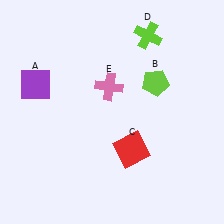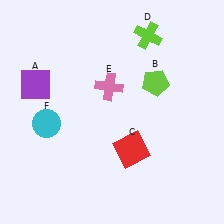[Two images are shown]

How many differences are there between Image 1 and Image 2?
There is 1 difference between the two images.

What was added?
A cyan circle (F) was added in Image 2.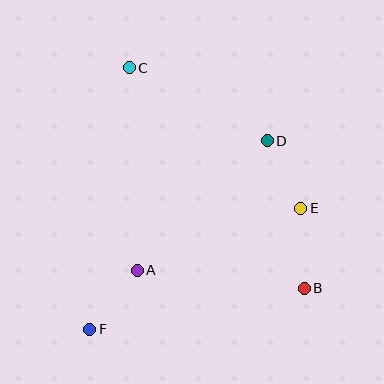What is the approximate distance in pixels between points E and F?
The distance between E and F is approximately 243 pixels.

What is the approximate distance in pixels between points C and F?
The distance between C and F is approximately 264 pixels.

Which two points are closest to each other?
Points D and E are closest to each other.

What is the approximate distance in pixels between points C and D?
The distance between C and D is approximately 156 pixels.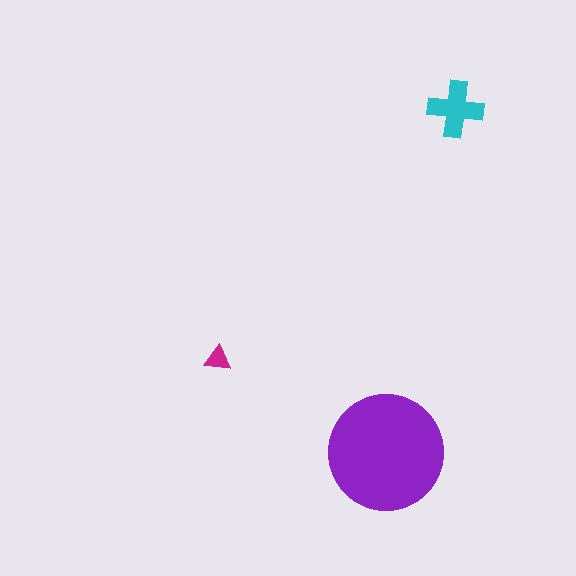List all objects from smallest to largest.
The magenta triangle, the cyan cross, the purple circle.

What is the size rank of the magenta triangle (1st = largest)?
3rd.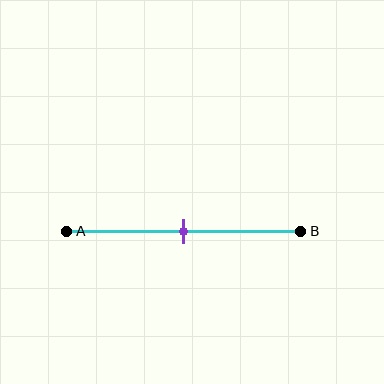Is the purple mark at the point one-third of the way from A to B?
No, the mark is at about 50% from A, not at the 33% one-third point.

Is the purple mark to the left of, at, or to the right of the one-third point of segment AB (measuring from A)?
The purple mark is to the right of the one-third point of segment AB.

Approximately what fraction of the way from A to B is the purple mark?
The purple mark is approximately 50% of the way from A to B.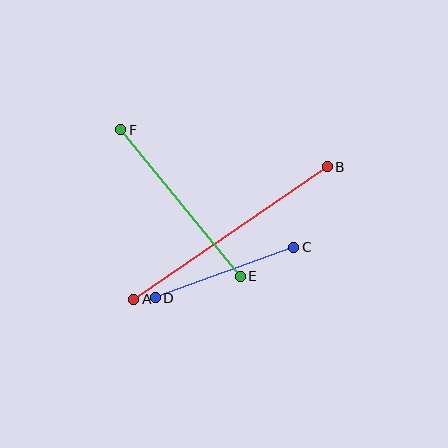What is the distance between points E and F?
The distance is approximately 189 pixels.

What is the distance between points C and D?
The distance is approximately 148 pixels.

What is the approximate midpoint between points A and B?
The midpoint is at approximately (231, 233) pixels.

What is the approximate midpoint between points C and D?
The midpoint is at approximately (224, 273) pixels.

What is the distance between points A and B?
The distance is approximately 235 pixels.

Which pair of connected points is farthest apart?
Points A and B are farthest apart.